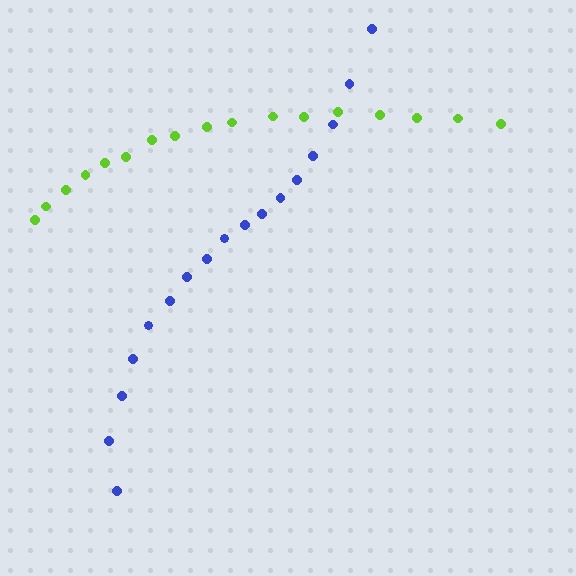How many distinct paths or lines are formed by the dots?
There are 2 distinct paths.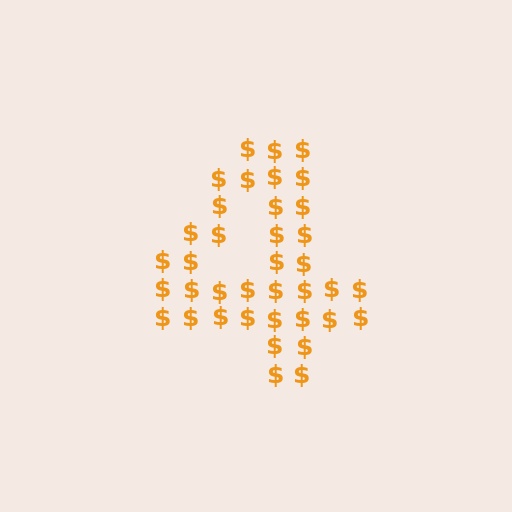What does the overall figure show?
The overall figure shows the digit 4.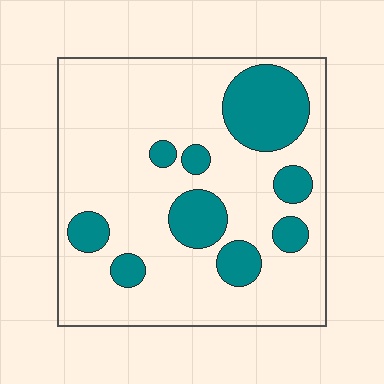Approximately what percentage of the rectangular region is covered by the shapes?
Approximately 25%.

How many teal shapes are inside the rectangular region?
9.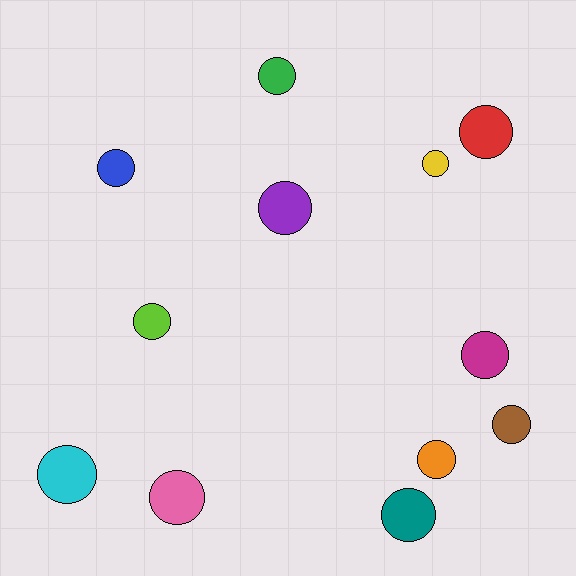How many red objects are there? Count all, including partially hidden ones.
There is 1 red object.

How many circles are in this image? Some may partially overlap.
There are 12 circles.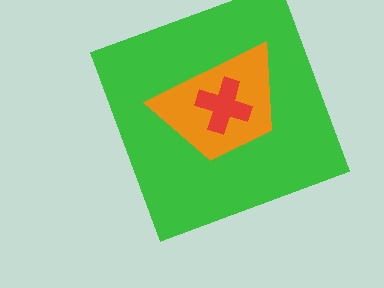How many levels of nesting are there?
3.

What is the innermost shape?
The red cross.